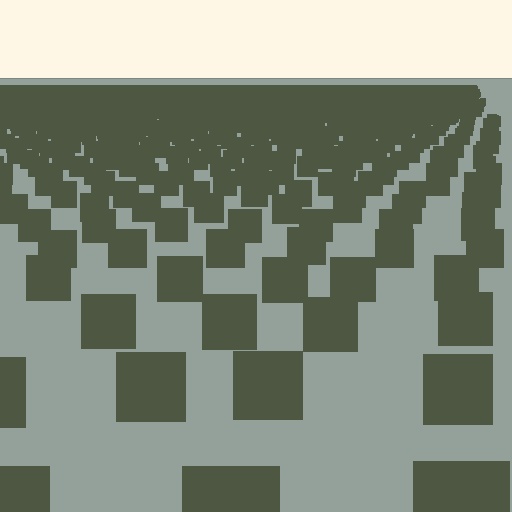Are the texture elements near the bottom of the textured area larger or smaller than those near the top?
Larger. Near the bottom, elements are closer to the viewer and appear at a bigger on-screen size.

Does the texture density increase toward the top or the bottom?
Density increases toward the top.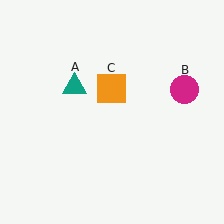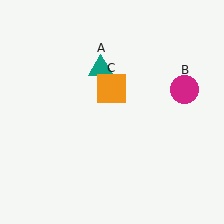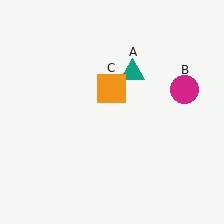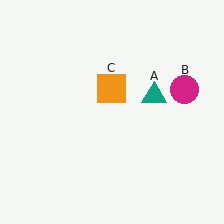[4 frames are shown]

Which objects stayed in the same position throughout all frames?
Magenta circle (object B) and orange square (object C) remained stationary.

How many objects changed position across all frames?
1 object changed position: teal triangle (object A).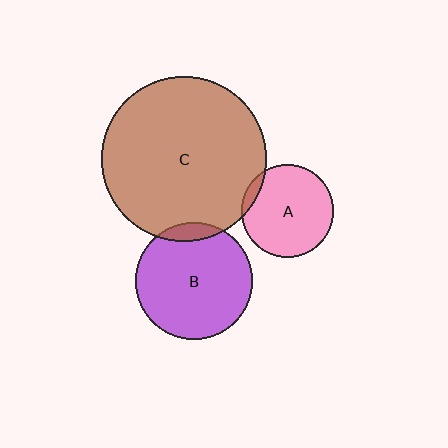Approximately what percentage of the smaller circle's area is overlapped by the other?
Approximately 10%.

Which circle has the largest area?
Circle C (brown).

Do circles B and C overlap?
Yes.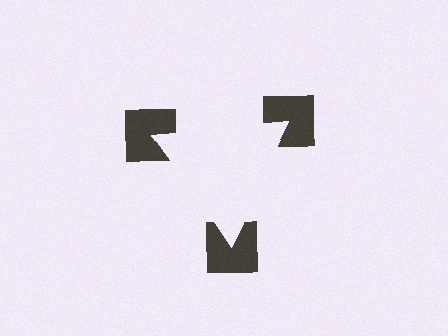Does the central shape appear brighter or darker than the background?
It typically appears slightly brighter than the background, even though no actual brightness change is drawn.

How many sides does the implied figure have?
3 sides.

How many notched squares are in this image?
There are 3 — one at each vertex of the illusory triangle.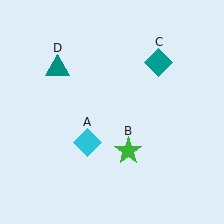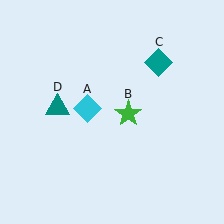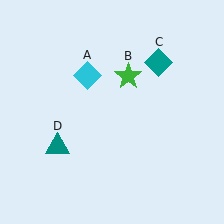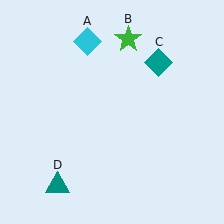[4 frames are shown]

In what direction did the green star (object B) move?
The green star (object B) moved up.